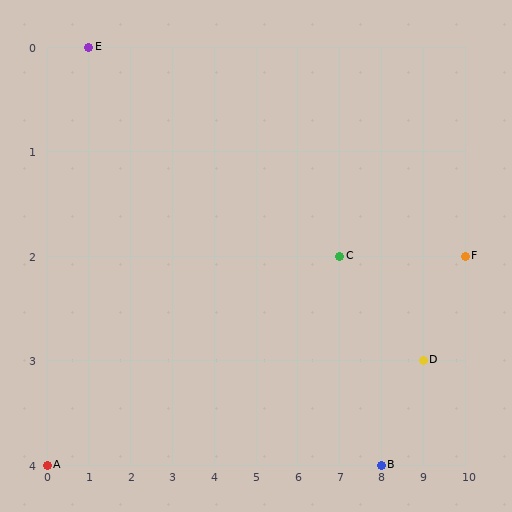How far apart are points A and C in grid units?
Points A and C are 7 columns and 2 rows apart (about 7.3 grid units diagonally).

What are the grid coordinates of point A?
Point A is at grid coordinates (0, 4).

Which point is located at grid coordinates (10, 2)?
Point F is at (10, 2).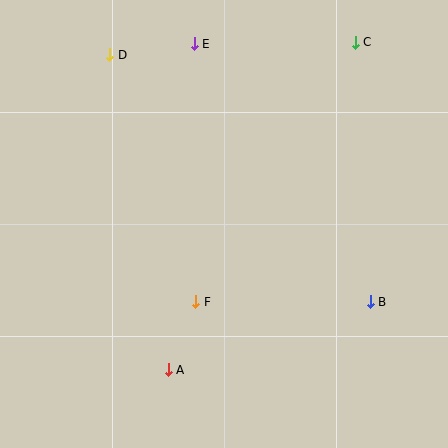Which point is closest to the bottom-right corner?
Point B is closest to the bottom-right corner.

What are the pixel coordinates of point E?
Point E is at (194, 44).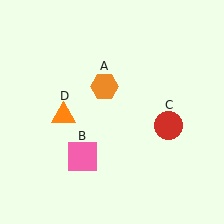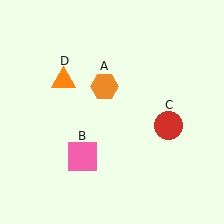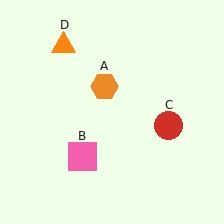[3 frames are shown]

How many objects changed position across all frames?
1 object changed position: orange triangle (object D).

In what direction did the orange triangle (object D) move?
The orange triangle (object D) moved up.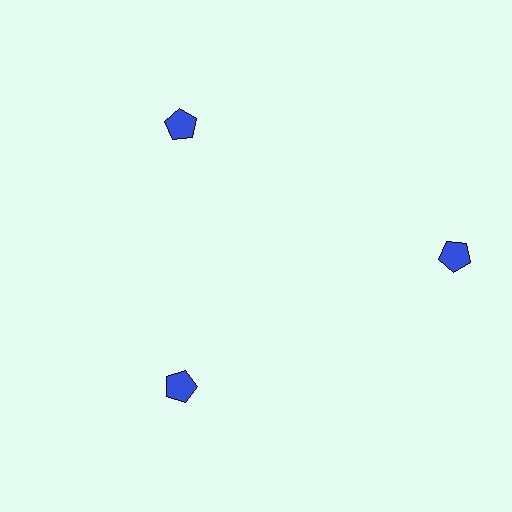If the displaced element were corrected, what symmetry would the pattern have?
It would have 3-fold rotational symmetry — the pattern would map onto itself every 120 degrees.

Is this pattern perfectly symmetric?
No. The 3 blue pentagons are arranged in a ring, but one element near the 3 o'clock position is pushed outward from the center, breaking the 3-fold rotational symmetry.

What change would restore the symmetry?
The symmetry would be restored by moving it inward, back onto the ring so that all 3 pentagons sit at equal angles and equal distance from the center.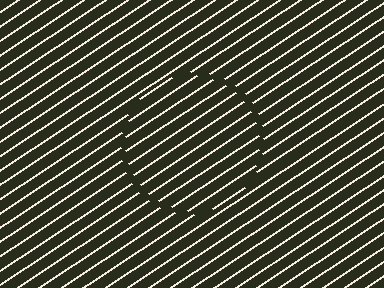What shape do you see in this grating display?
An illusory circle. The interior of the shape contains the same grating, shifted by half a period — the contour is defined by the phase discontinuity where line-ends from the inner and outer gratings abut.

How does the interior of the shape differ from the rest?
The interior of the shape contains the same grating, shifted by half a period — the contour is defined by the phase discontinuity where line-ends from the inner and outer gratings abut.